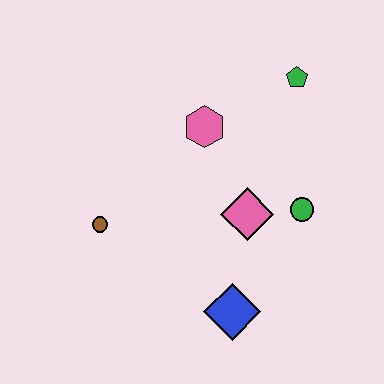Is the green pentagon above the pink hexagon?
Yes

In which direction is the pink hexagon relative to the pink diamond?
The pink hexagon is above the pink diamond.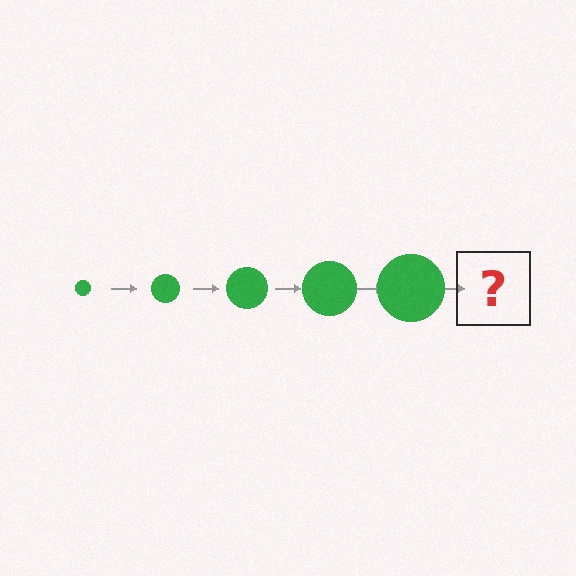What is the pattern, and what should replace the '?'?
The pattern is that the circle gets progressively larger each step. The '?' should be a green circle, larger than the previous one.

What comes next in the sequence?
The next element should be a green circle, larger than the previous one.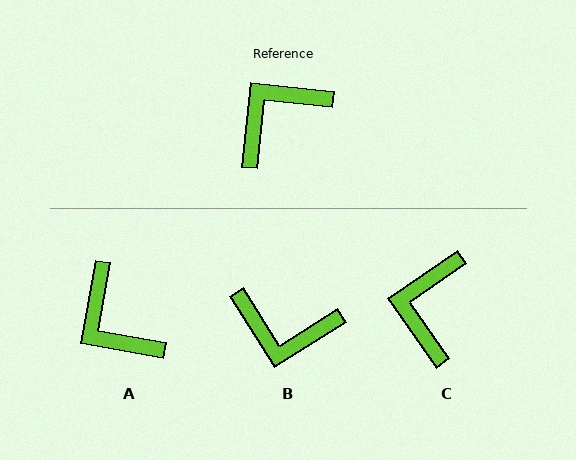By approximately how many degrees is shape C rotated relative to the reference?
Approximately 40 degrees counter-clockwise.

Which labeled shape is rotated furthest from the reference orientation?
B, about 128 degrees away.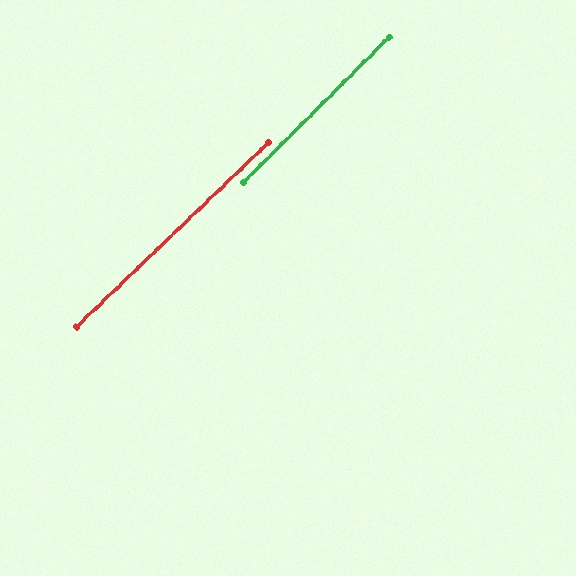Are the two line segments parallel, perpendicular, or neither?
Parallel — their directions differ by only 1.0°.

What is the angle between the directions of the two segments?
Approximately 1 degree.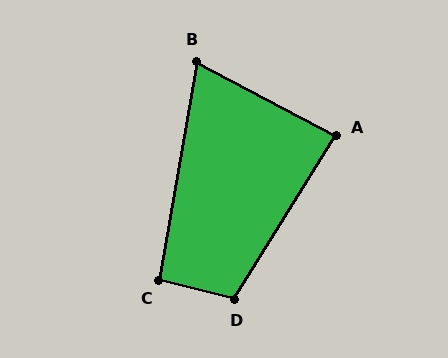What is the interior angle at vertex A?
Approximately 86 degrees (approximately right).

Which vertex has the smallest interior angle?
B, at approximately 72 degrees.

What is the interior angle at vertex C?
Approximately 94 degrees (approximately right).